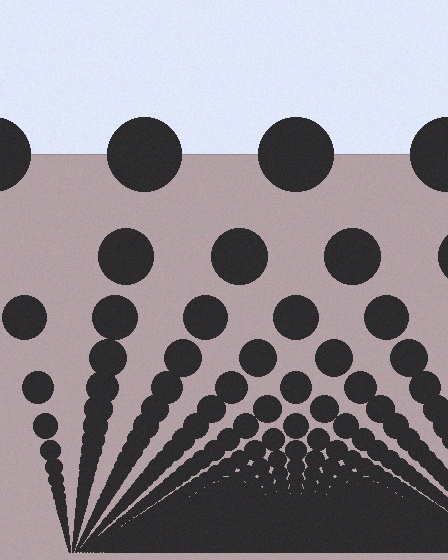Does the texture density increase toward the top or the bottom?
Density increases toward the bottom.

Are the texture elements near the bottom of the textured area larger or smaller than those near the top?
Smaller. The gradient is inverted — elements near the bottom are smaller and denser.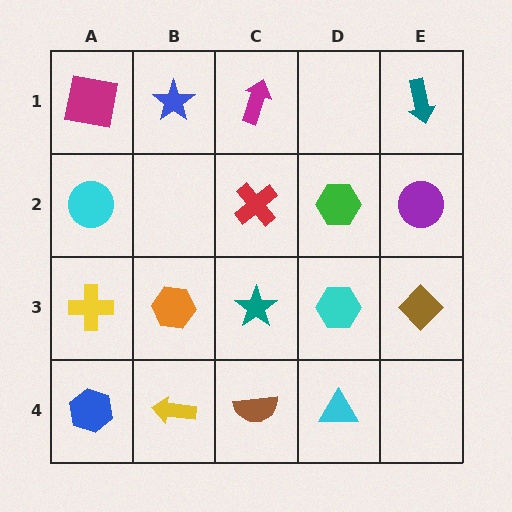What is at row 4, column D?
A cyan triangle.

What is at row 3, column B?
An orange hexagon.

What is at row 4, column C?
A brown semicircle.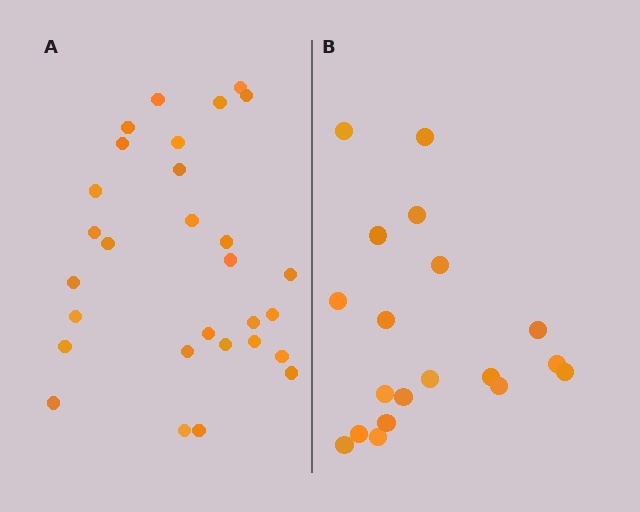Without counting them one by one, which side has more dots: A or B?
Region A (the left region) has more dots.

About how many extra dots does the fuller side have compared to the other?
Region A has roughly 10 or so more dots than region B.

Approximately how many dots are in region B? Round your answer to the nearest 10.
About 20 dots. (The exact count is 19, which rounds to 20.)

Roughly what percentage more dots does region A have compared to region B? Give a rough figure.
About 55% more.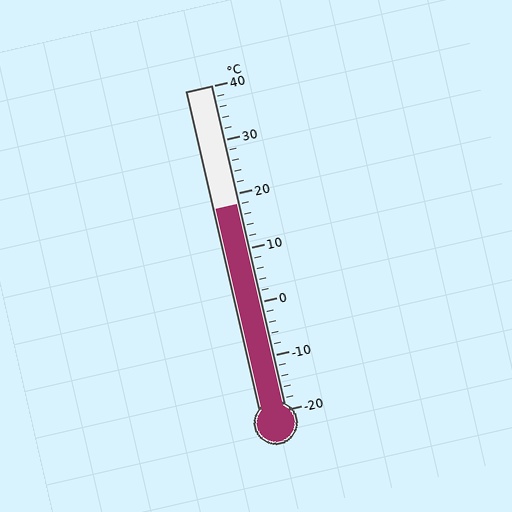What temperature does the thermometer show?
The thermometer shows approximately 18°C.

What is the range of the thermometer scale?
The thermometer scale ranges from -20°C to 40°C.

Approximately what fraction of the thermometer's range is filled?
The thermometer is filled to approximately 65% of its range.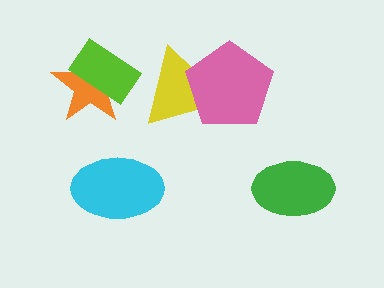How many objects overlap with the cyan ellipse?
0 objects overlap with the cyan ellipse.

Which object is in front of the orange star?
The lime rectangle is in front of the orange star.